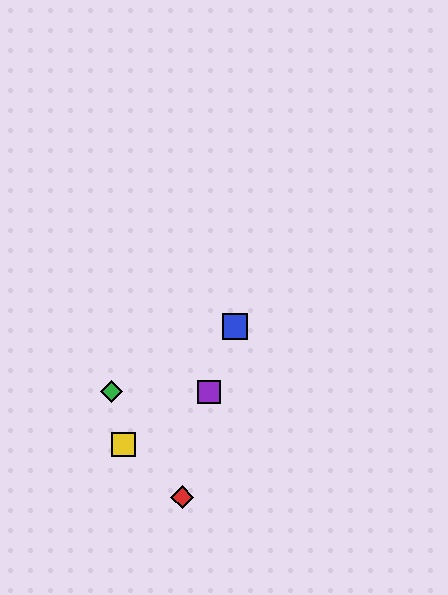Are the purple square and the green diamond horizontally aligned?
Yes, both are at y≈392.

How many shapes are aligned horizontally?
2 shapes (the green diamond, the purple square) are aligned horizontally.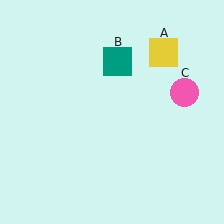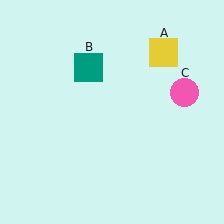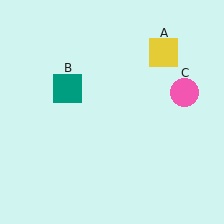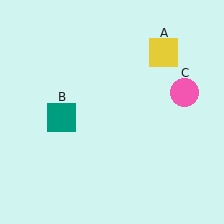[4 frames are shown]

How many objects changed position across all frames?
1 object changed position: teal square (object B).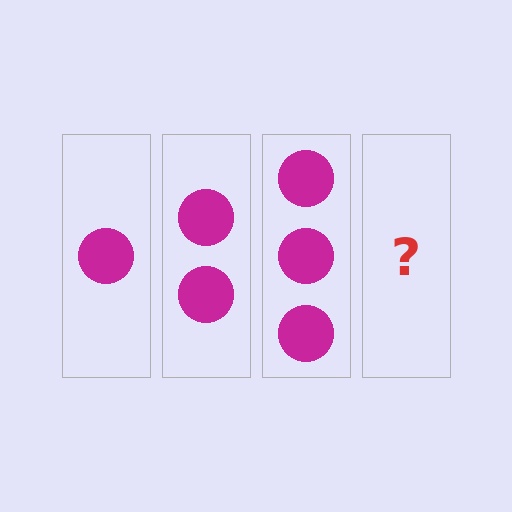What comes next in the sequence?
The next element should be 4 circles.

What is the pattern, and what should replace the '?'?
The pattern is that each step adds one more circle. The '?' should be 4 circles.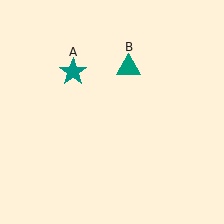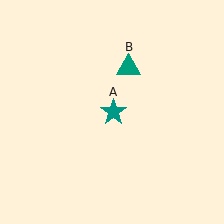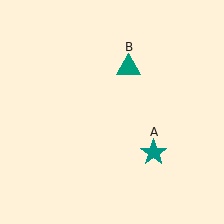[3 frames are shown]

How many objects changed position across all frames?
1 object changed position: teal star (object A).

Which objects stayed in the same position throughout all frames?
Teal triangle (object B) remained stationary.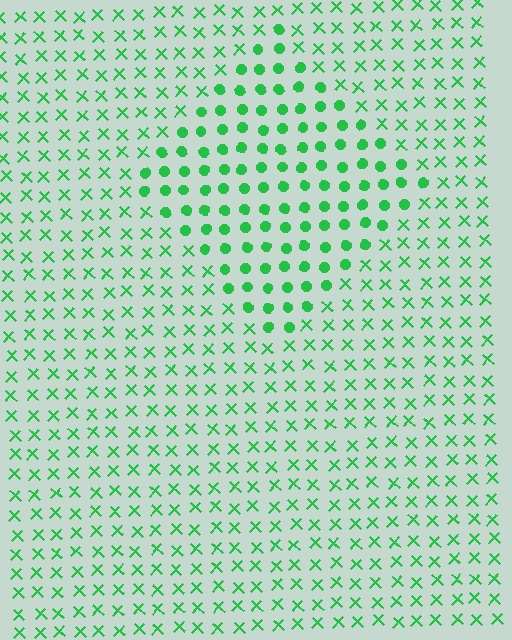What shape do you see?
I see a diamond.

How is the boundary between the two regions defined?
The boundary is defined by a change in element shape: circles inside vs. X marks outside. All elements share the same color and spacing.